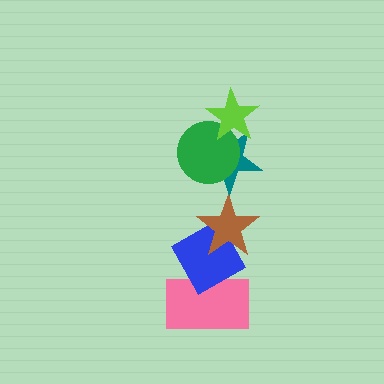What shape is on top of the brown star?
The teal star is on top of the brown star.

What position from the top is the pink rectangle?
The pink rectangle is 6th from the top.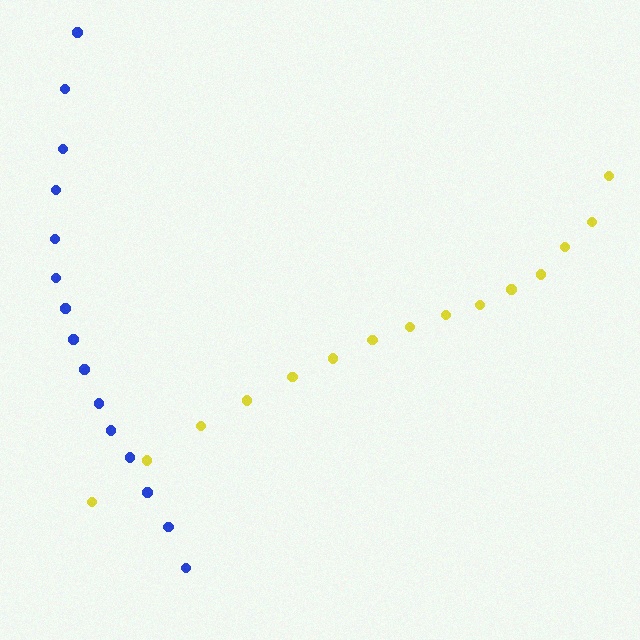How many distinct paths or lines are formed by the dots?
There are 2 distinct paths.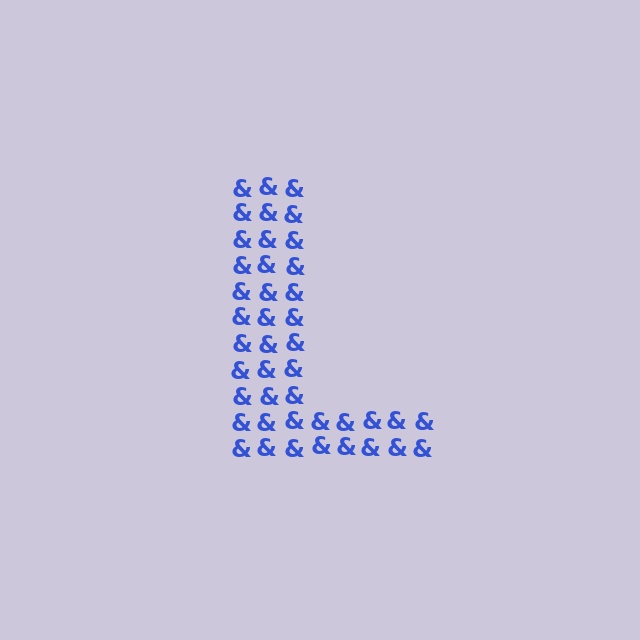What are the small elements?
The small elements are ampersands.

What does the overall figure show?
The overall figure shows the letter L.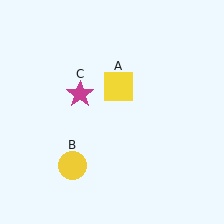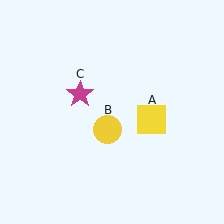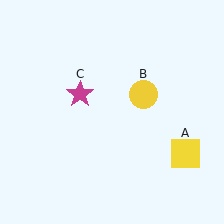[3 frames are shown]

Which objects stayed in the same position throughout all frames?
Magenta star (object C) remained stationary.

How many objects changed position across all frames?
2 objects changed position: yellow square (object A), yellow circle (object B).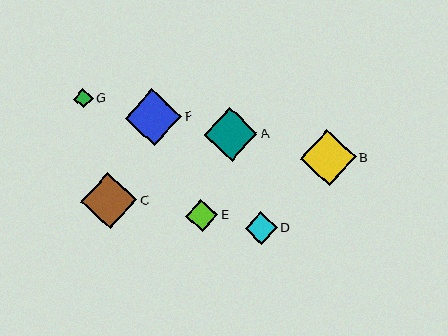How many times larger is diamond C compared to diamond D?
Diamond C is approximately 1.7 times the size of diamond D.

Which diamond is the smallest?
Diamond G is the smallest with a size of approximately 20 pixels.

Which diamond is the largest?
Diamond F is the largest with a size of approximately 57 pixels.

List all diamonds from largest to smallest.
From largest to smallest: F, C, B, A, E, D, G.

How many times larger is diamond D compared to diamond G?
Diamond D is approximately 1.6 times the size of diamond G.